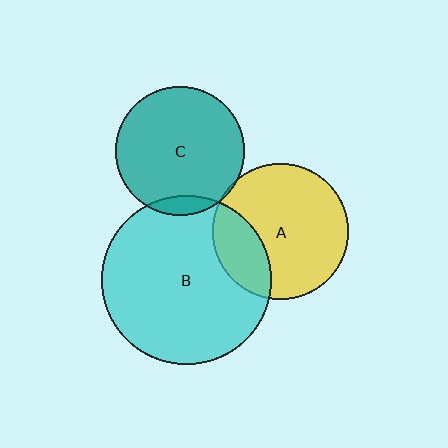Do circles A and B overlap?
Yes.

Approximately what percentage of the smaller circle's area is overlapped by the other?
Approximately 25%.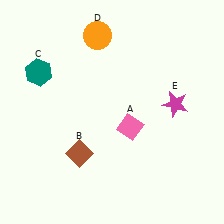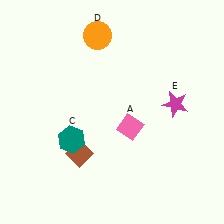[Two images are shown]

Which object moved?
The teal hexagon (C) moved down.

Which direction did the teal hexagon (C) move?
The teal hexagon (C) moved down.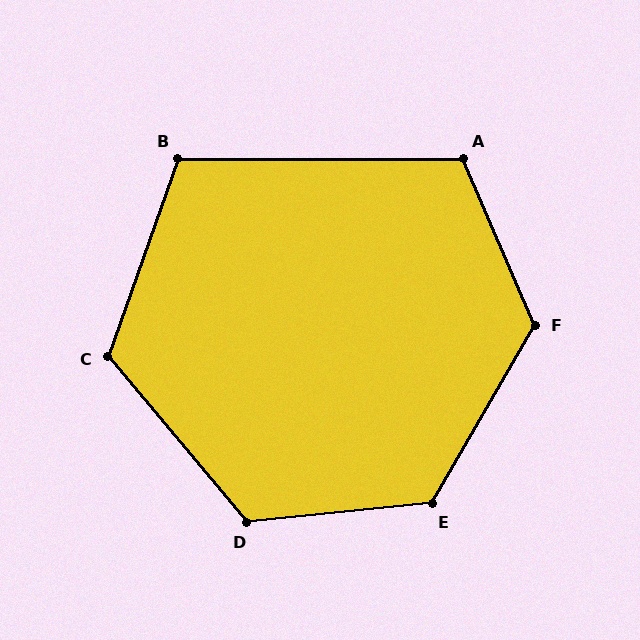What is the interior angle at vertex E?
Approximately 126 degrees (obtuse).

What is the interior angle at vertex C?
Approximately 121 degrees (obtuse).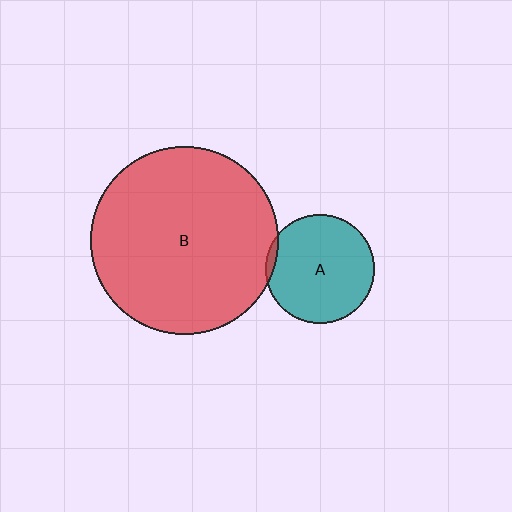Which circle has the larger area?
Circle B (red).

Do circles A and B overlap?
Yes.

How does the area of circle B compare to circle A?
Approximately 3.0 times.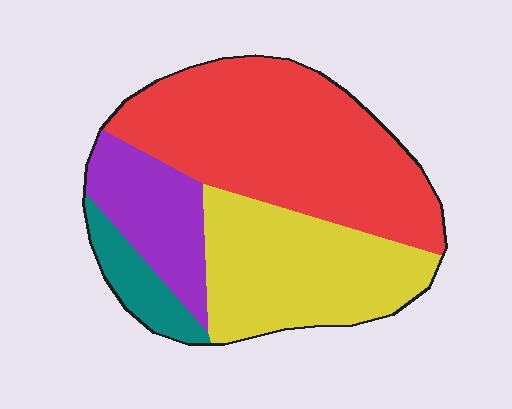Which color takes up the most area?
Red, at roughly 45%.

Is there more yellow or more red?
Red.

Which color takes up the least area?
Teal, at roughly 10%.